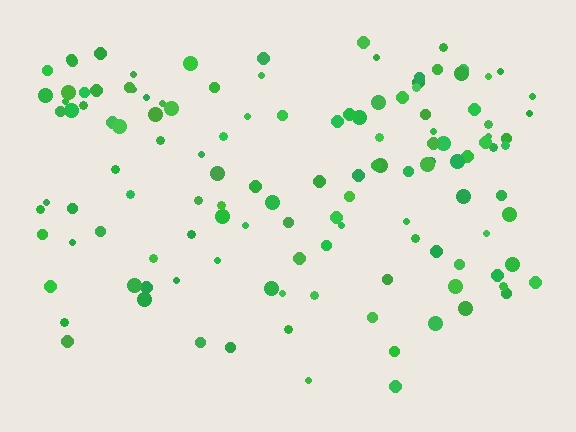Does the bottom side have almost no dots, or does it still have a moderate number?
Still a moderate number, just noticeably fewer than the top.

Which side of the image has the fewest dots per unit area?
The bottom.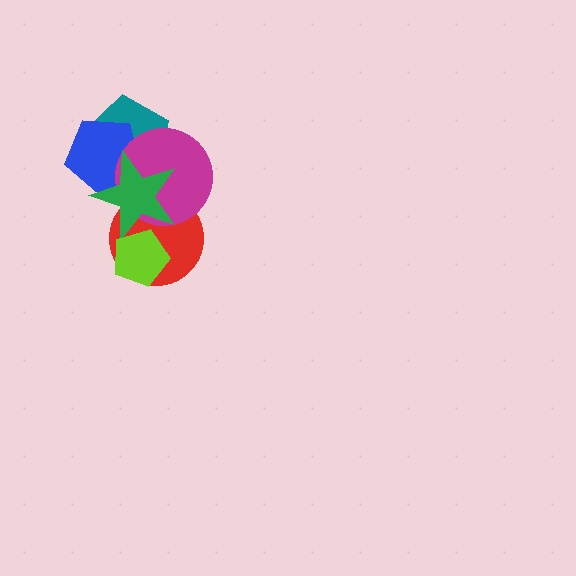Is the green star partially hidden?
Yes, it is partially covered by another shape.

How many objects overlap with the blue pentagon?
3 objects overlap with the blue pentagon.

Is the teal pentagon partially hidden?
Yes, it is partially covered by another shape.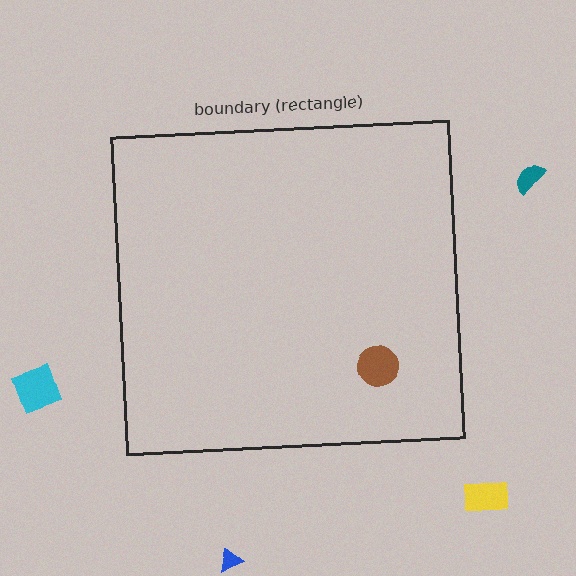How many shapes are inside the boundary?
1 inside, 4 outside.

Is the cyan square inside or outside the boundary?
Outside.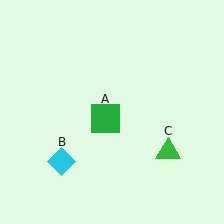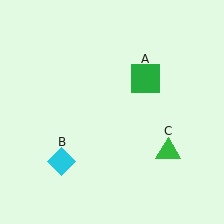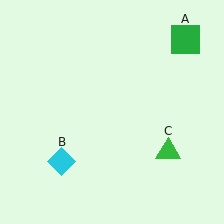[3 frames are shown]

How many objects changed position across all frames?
1 object changed position: green square (object A).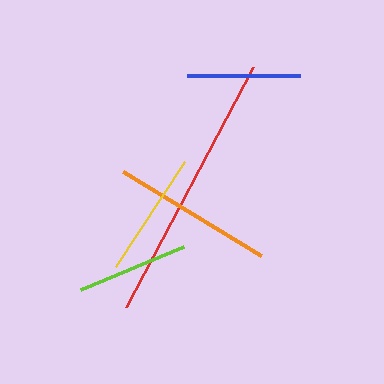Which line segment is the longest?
The red line is the longest at approximately 272 pixels.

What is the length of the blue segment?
The blue segment is approximately 113 pixels long.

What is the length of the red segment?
The red segment is approximately 272 pixels long.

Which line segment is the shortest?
The lime line is the shortest at approximately 112 pixels.